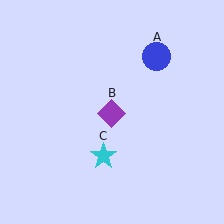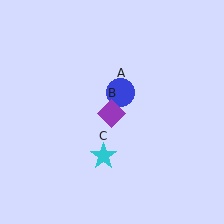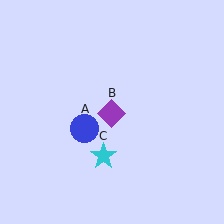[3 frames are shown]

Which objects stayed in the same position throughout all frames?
Purple diamond (object B) and cyan star (object C) remained stationary.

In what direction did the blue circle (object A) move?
The blue circle (object A) moved down and to the left.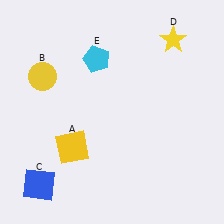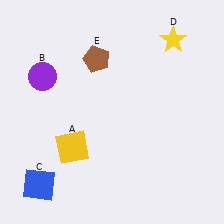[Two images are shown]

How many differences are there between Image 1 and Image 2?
There are 2 differences between the two images.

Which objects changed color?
B changed from yellow to purple. E changed from cyan to brown.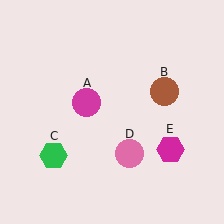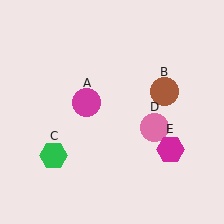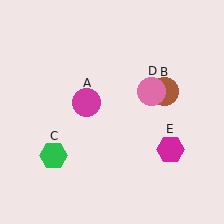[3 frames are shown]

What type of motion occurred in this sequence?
The pink circle (object D) rotated counterclockwise around the center of the scene.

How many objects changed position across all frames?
1 object changed position: pink circle (object D).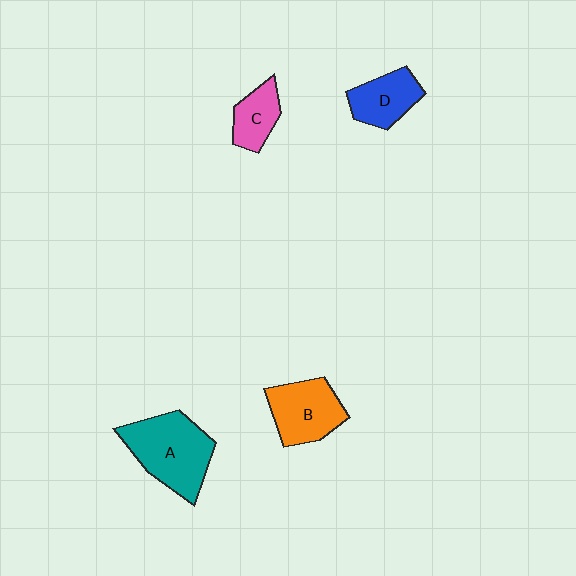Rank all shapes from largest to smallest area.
From largest to smallest: A (teal), B (orange), D (blue), C (pink).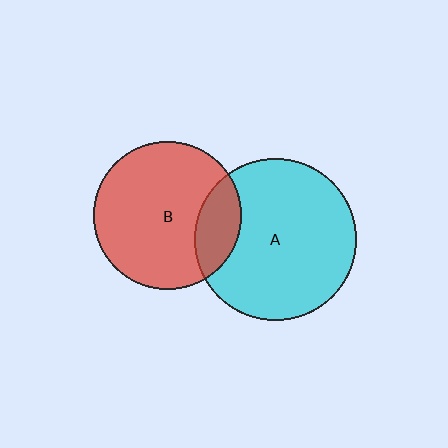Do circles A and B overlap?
Yes.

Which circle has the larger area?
Circle A (cyan).